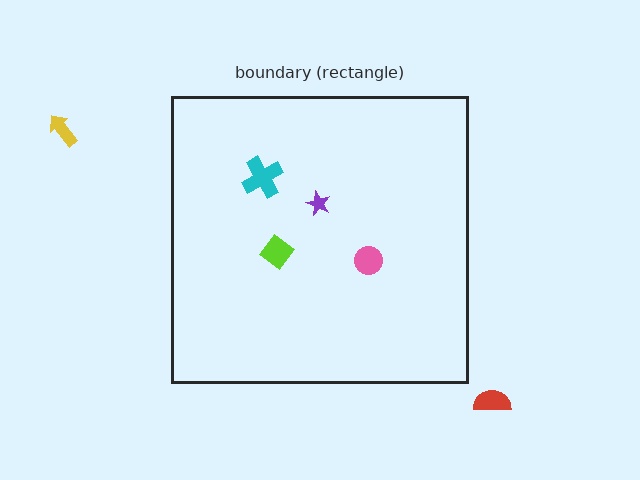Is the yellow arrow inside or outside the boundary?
Outside.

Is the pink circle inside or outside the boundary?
Inside.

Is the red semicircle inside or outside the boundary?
Outside.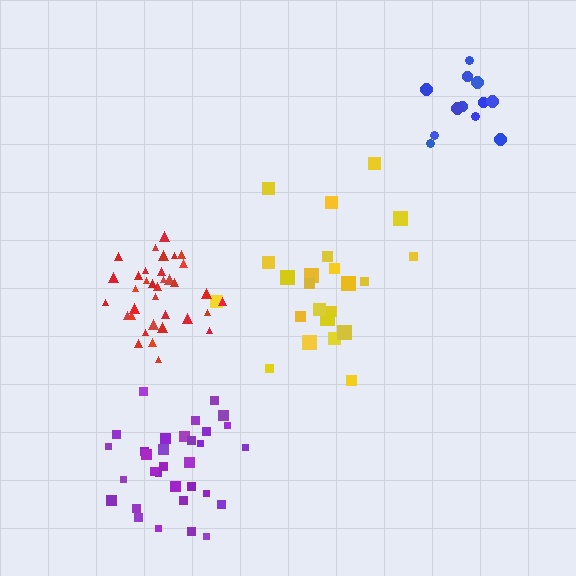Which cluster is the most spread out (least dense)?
Yellow.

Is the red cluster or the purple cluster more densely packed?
Red.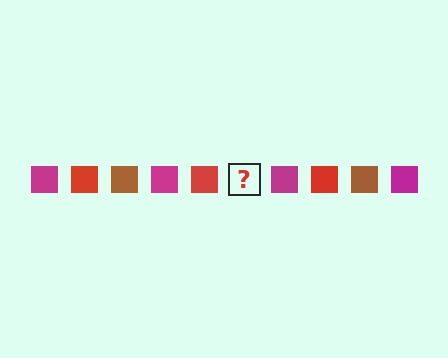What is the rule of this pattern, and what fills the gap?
The rule is that the pattern cycles through magenta, red, brown squares. The gap should be filled with a brown square.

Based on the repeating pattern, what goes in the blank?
The blank should be a brown square.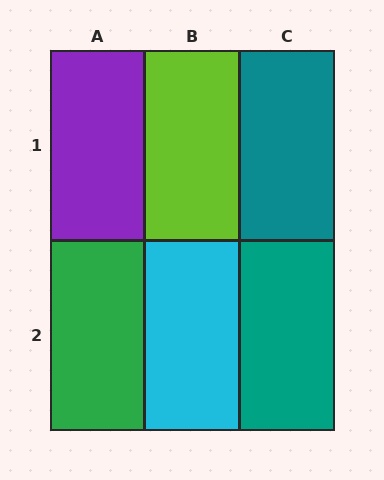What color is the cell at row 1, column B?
Lime.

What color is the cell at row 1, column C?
Teal.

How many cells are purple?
1 cell is purple.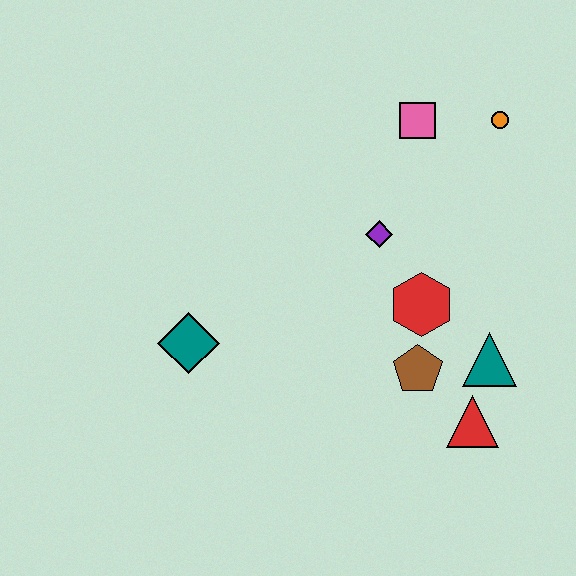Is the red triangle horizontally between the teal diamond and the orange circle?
Yes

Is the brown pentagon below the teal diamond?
Yes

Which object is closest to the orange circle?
The pink square is closest to the orange circle.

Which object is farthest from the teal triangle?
The teal diamond is farthest from the teal triangle.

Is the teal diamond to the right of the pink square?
No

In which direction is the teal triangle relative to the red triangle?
The teal triangle is above the red triangle.